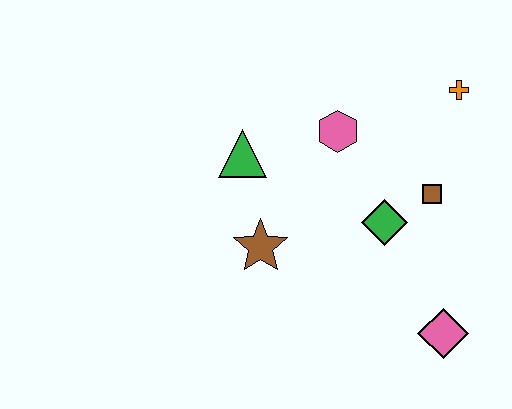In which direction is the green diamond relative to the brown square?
The green diamond is to the left of the brown square.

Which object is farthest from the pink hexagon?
The pink diamond is farthest from the pink hexagon.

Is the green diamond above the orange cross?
No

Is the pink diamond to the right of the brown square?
Yes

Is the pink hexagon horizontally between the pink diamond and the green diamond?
No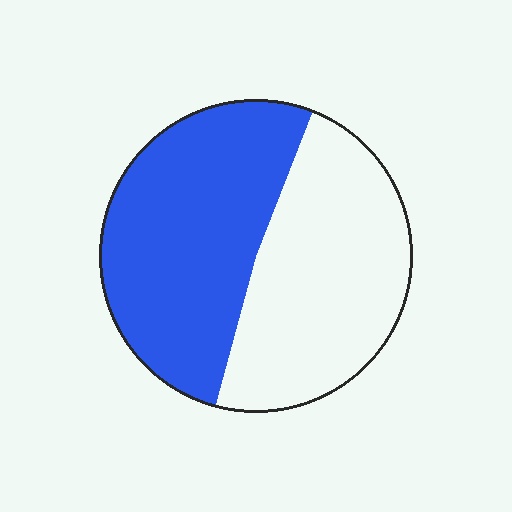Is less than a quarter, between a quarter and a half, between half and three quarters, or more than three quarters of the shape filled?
Between half and three quarters.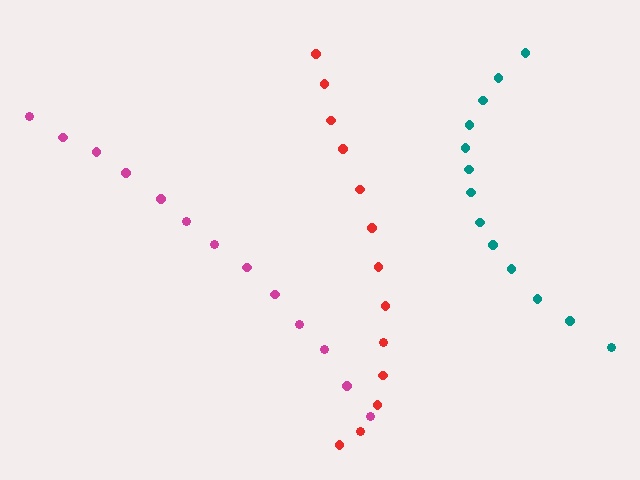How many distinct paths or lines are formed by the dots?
There are 3 distinct paths.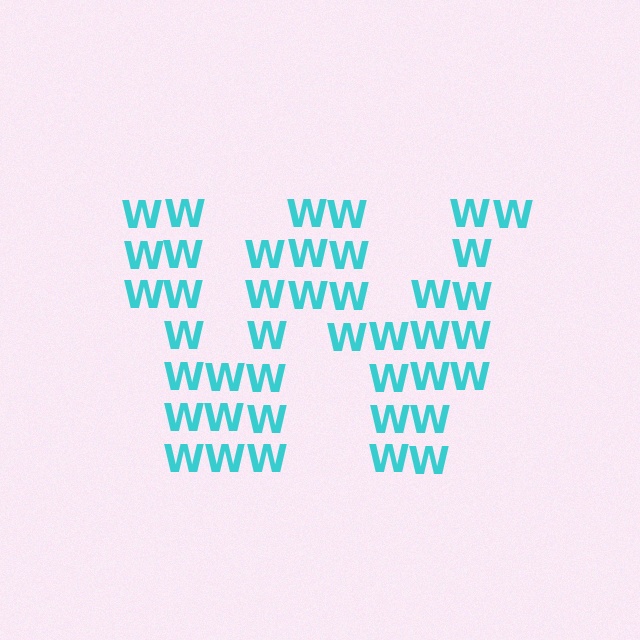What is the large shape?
The large shape is the letter W.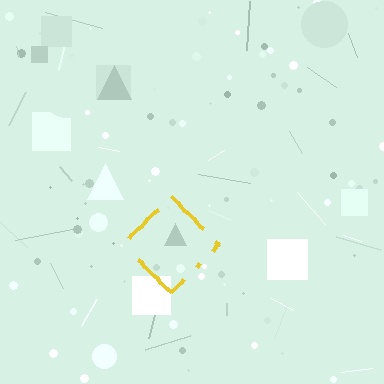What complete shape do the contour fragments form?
The contour fragments form a diamond.